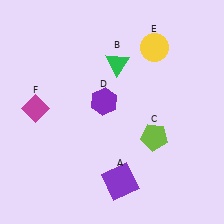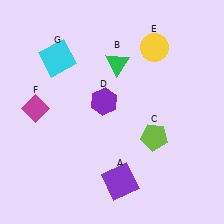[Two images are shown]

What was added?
A cyan square (G) was added in Image 2.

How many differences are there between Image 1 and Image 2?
There is 1 difference between the two images.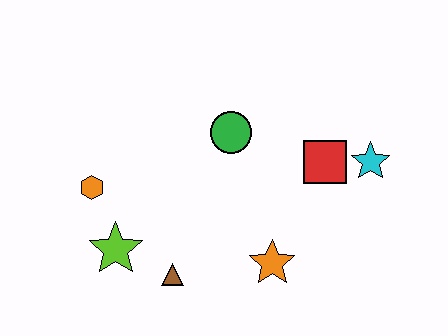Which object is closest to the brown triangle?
The lime star is closest to the brown triangle.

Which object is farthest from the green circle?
The lime star is farthest from the green circle.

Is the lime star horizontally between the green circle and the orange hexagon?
Yes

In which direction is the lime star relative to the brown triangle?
The lime star is to the left of the brown triangle.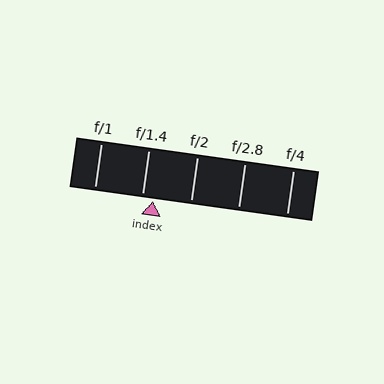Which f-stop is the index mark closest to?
The index mark is closest to f/1.4.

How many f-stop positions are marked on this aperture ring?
There are 5 f-stop positions marked.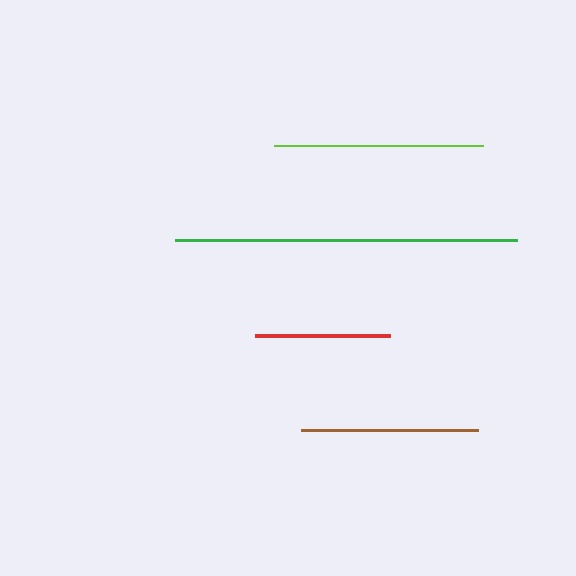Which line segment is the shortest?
The red line is the shortest at approximately 135 pixels.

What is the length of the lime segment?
The lime segment is approximately 209 pixels long.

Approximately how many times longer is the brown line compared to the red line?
The brown line is approximately 1.3 times the length of the red line.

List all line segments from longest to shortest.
From longest to shortest: green, lime, brown, red.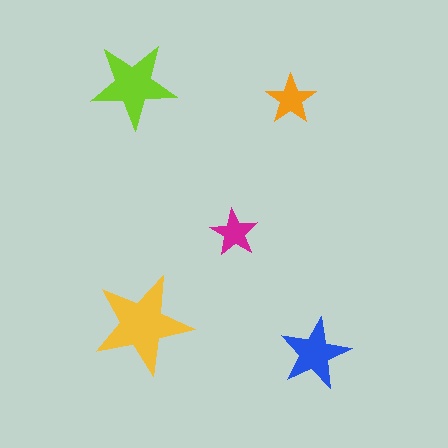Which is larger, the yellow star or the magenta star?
The yellow one.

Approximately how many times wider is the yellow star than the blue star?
About 1.5 times wider.